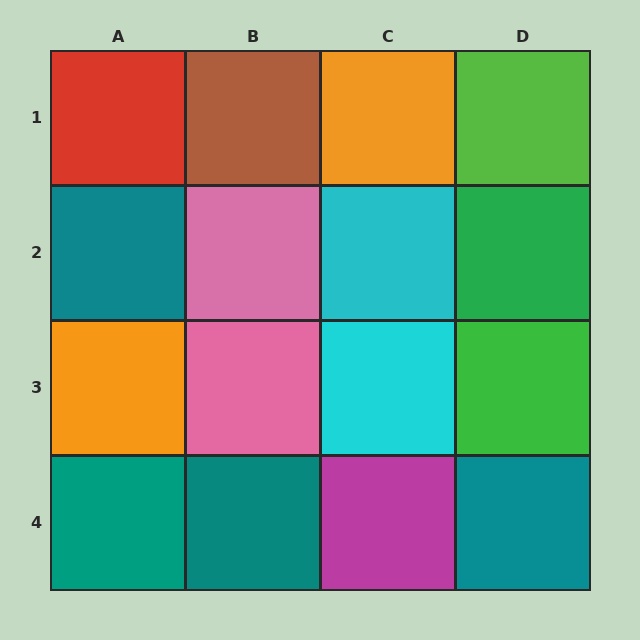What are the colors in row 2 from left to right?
Teal, pink, cyan, green.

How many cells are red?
1 cell is red.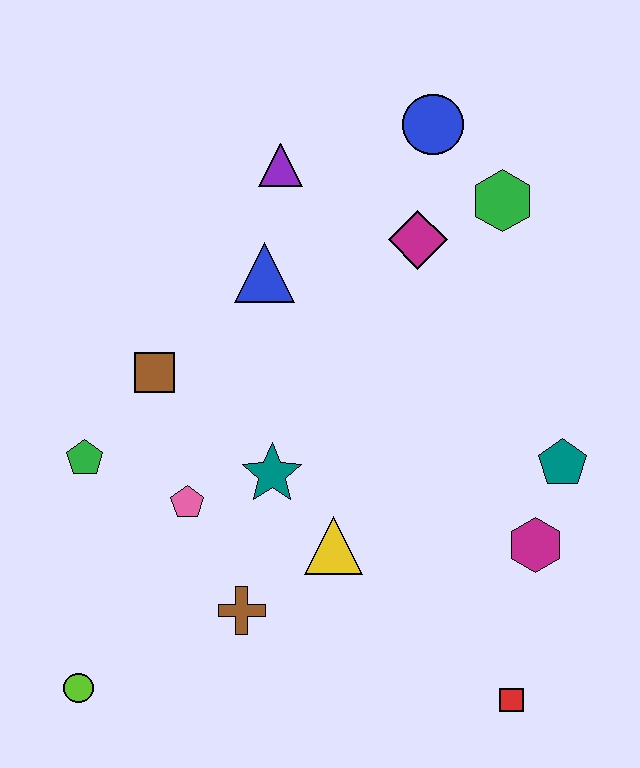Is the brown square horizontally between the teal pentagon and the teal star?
No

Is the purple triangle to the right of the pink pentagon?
Yes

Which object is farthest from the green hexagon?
The lime circle is farthest from the green hexagon.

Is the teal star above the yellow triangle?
Yes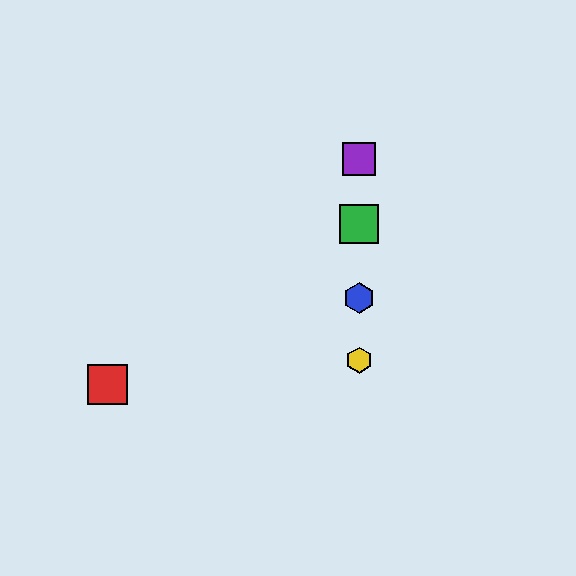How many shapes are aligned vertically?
4 shapes (the blue hexagon, the green square, the yellow hexagon, the purple square) are aligned vertically.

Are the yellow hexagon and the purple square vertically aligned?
Yes, both are at x≈359.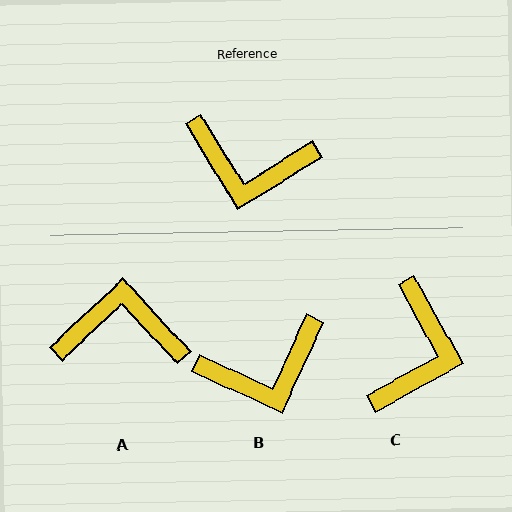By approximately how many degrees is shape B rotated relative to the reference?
Approximately 34 degrees counter-clockwise.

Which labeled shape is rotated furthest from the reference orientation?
A, about 168 degrees away.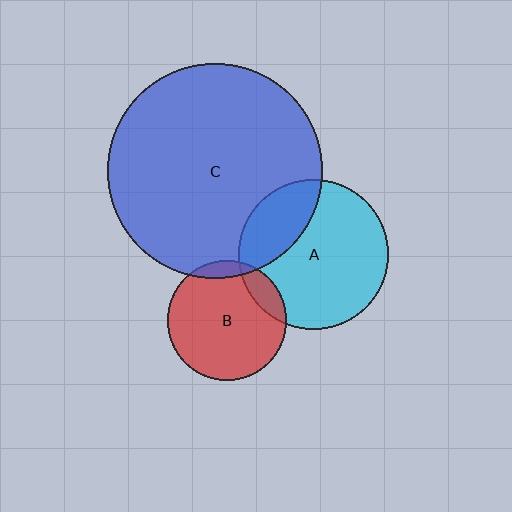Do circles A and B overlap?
Yes.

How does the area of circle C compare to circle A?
Approximately 2.1 times.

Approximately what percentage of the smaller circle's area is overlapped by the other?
Approximately 10%.